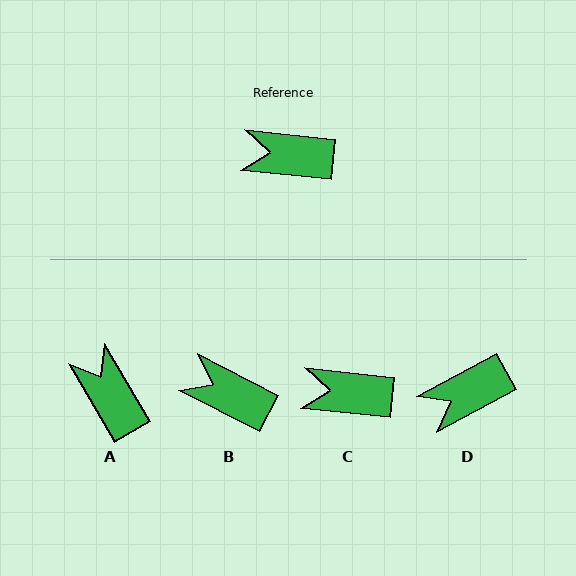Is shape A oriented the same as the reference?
No, it is off by about 54 degrees.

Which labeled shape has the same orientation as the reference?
C.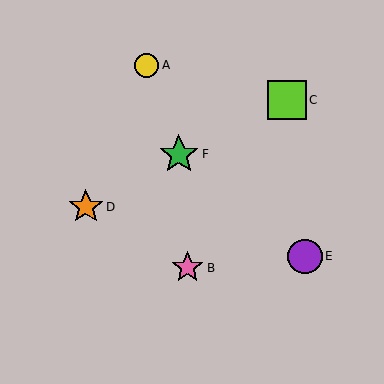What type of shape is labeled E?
Shape E is a purple circle.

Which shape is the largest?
The green star (labeled F) is the largest.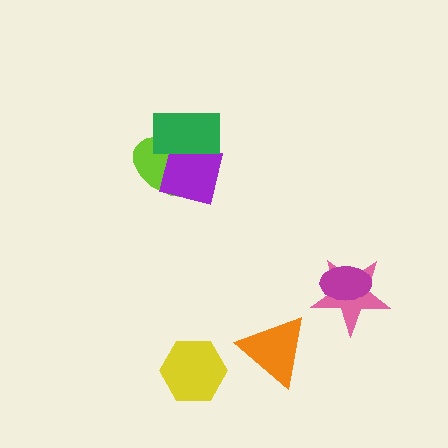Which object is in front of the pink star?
The magenta ellipse is in front of the pink star.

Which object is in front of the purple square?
The green rectangle is in front of the purple square.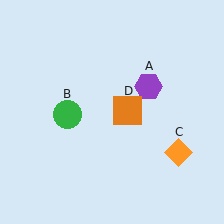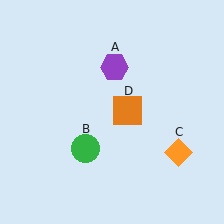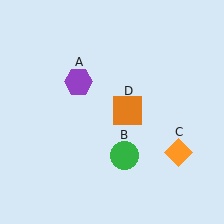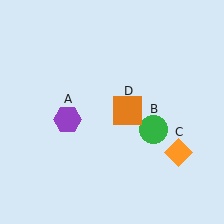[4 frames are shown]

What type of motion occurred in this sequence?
The purple hexagon (object A), green circle (object B) rotated counterclockwise around the center of the scene.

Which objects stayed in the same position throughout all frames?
Orange diamond (object C) and orange square (object D) remained stationary.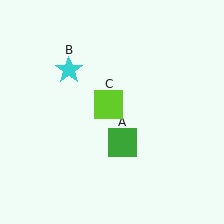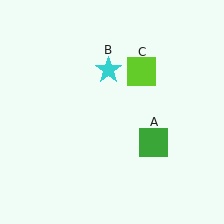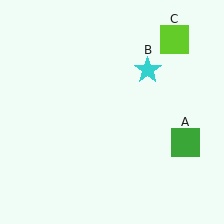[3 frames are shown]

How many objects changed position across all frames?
3 objects changed position: green square (object A), cyan star (object B), lime square (object C).